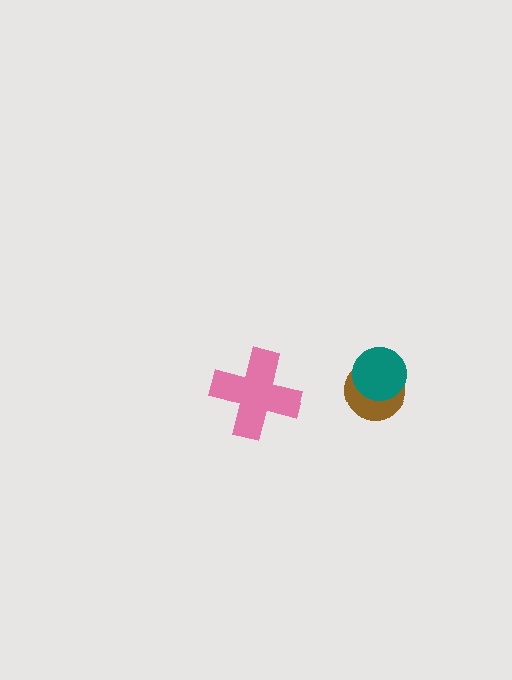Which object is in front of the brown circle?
The teal circle is in front of the brown circle.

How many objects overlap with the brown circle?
1 object overlaps with the brown circle.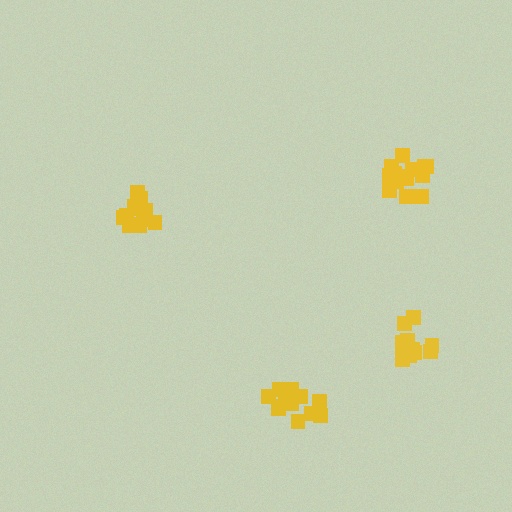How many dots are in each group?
Group 1: 14 dots, Group 2: 13 dots, Group 3: 17 dots, Group 4: 12 dots (56 total).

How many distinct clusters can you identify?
There are 4 distinct clusters.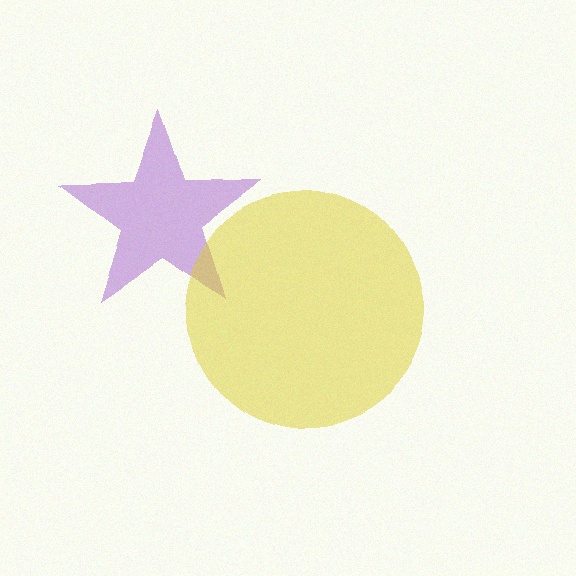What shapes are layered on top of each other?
The layered shapes are: a purple star, a yellow circle.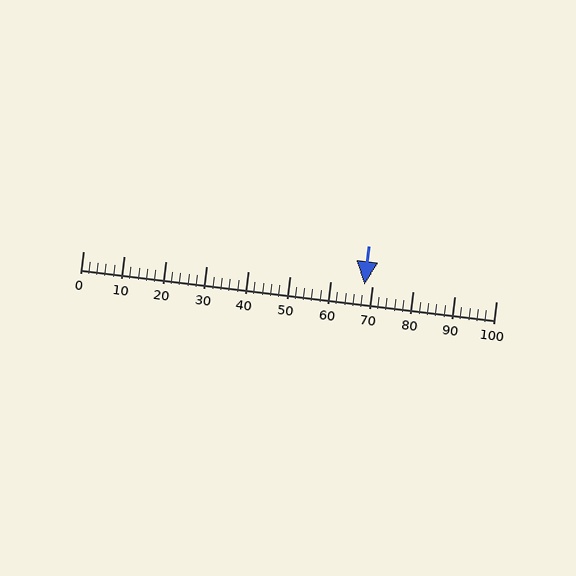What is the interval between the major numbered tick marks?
The major tick marks are spaced 10 units apart.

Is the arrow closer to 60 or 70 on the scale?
The arrow is closer to 70.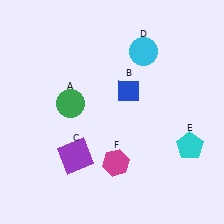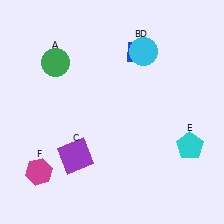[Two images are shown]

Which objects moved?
The objects that moved are: the green circle (A), the blue diamond (B), the magenta hexagon (F).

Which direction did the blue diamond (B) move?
The blue diamond (B) moved up.